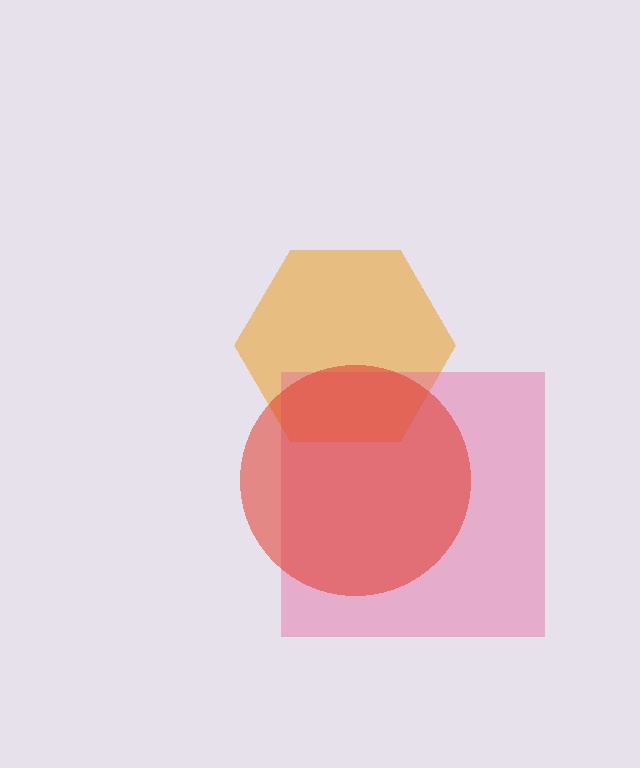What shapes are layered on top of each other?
The layered shapes are: an orange hexagon, a pink square, a red circle.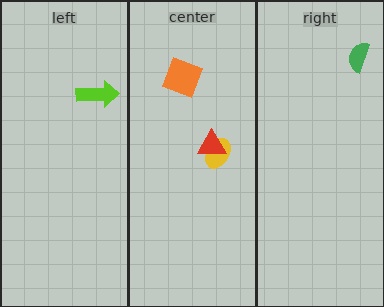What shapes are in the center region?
The yellow ellipse, the orange square, the red triangle.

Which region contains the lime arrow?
The left region.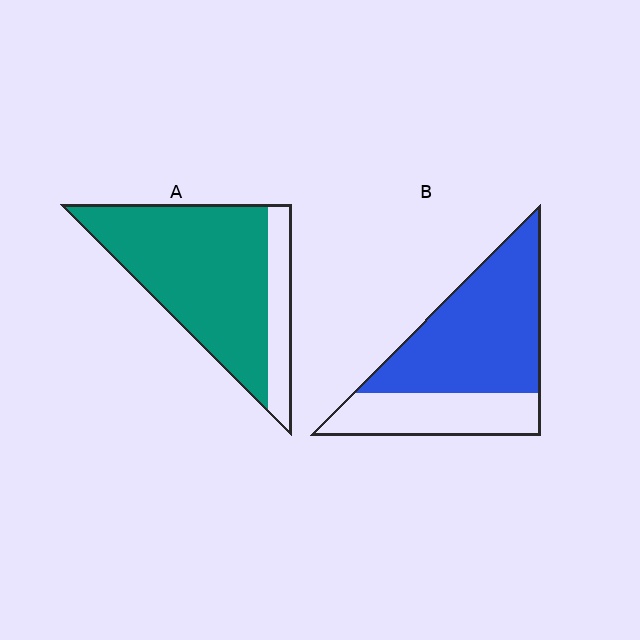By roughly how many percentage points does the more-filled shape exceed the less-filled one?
By roughly 15 percentage points (A over B).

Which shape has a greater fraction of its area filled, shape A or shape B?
Shape A.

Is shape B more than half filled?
Yes.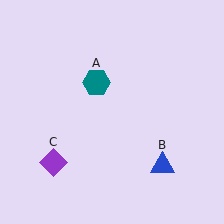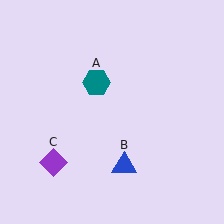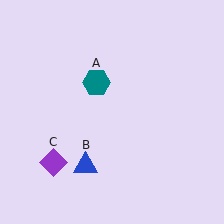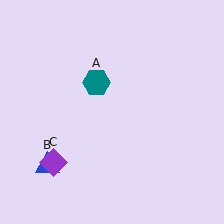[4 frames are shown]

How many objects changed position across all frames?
1 object changed position: blue triangle (object B).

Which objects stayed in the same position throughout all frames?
Teal hexagon (object A) and purple diamond (object C) remained stationary.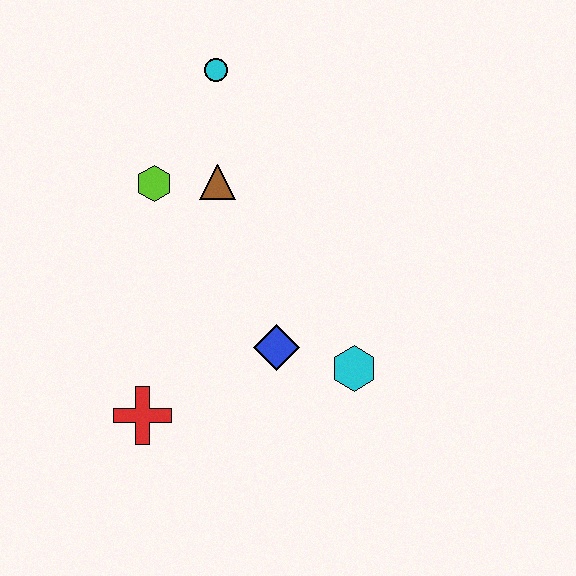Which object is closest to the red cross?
The blue diamond is closest to the red cross.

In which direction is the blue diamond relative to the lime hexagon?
The blue diamond is below the lime hexagon.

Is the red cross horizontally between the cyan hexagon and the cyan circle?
No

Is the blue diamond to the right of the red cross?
Yes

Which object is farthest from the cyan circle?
The red cross is farthest from the cyan circle.